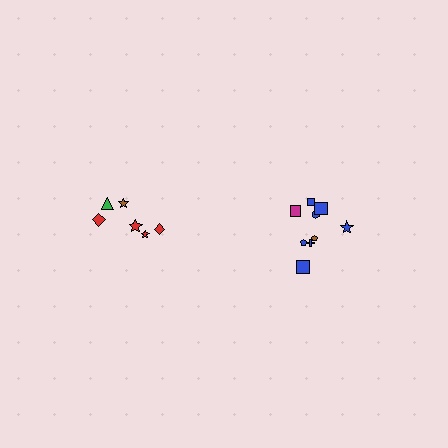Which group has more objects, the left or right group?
The right group.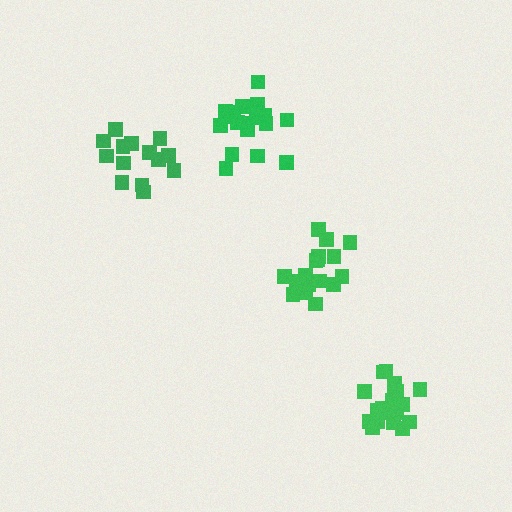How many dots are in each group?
Group 1: 18 dots, Group 2: 20 dots, Group 3: 19 dots, Group 4: 14 dots (71 total).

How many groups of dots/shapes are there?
There are 4 groups.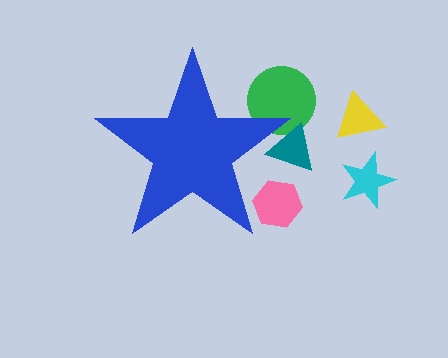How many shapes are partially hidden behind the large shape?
3 shapes are partially hidden.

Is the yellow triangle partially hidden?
No, the yellow triangle is fully visible.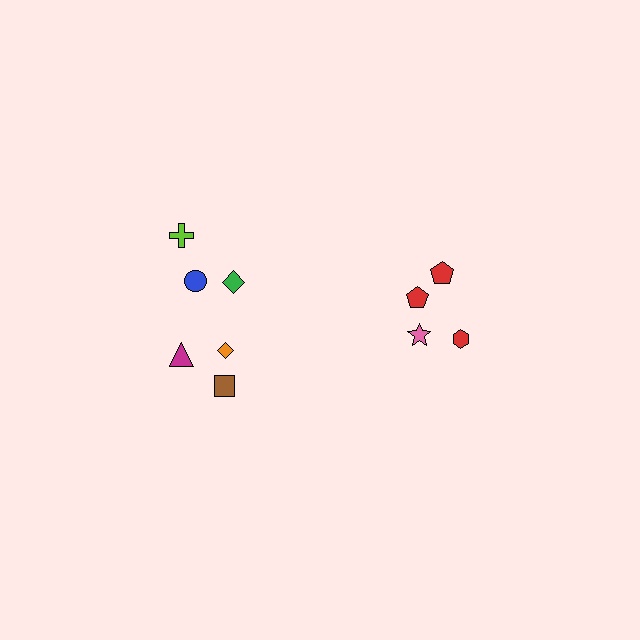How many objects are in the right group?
There are 4 objects.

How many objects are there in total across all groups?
There are 10 objects.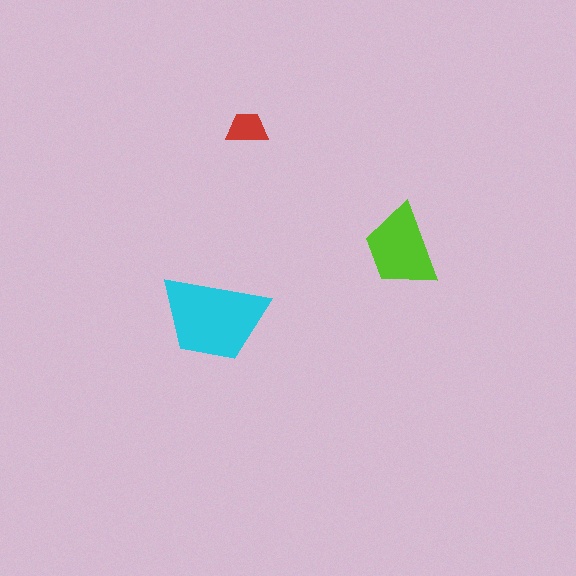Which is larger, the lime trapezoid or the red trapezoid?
The lime one.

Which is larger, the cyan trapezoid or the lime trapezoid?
The cyan one.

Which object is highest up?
The red trapezoid is topmost.